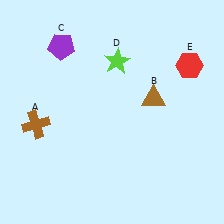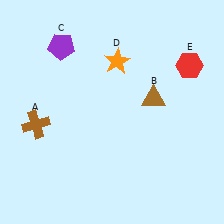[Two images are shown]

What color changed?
The star (D) changed from lime in Image 1 to orange in Image 2.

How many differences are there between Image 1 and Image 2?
There is 1 difference between the two images.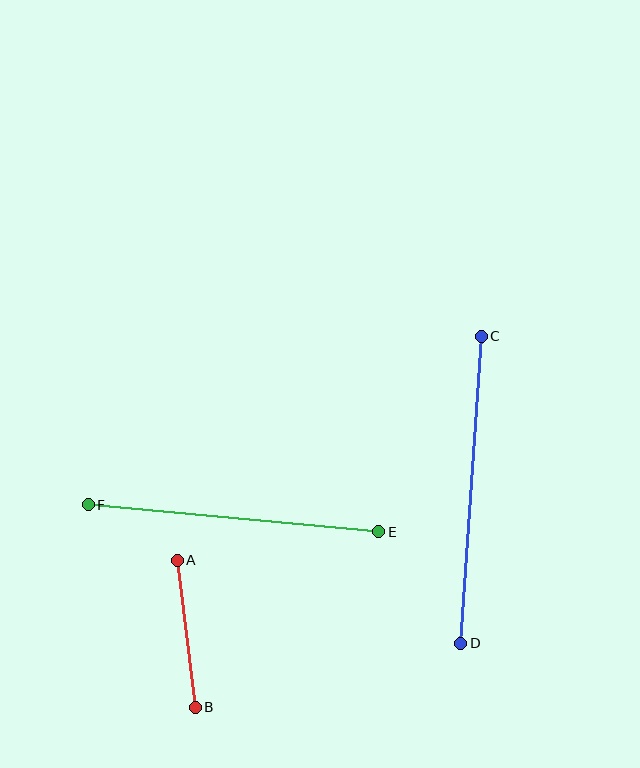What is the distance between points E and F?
The distance is approximately 292 pixels.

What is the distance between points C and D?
The distance is approximately 308 pixels.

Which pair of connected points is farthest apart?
Points C and D are farthest apart.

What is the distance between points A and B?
The distance is approximately 148 pixels.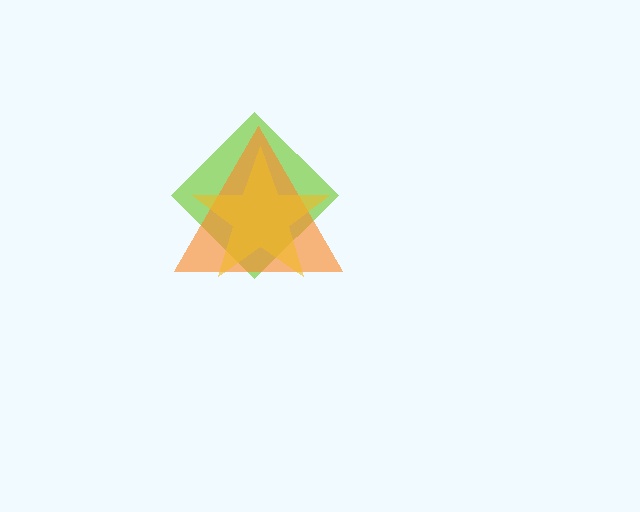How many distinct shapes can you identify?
There are 3 distinct shapes: a lime diamond, an orange triangle, a yellow star.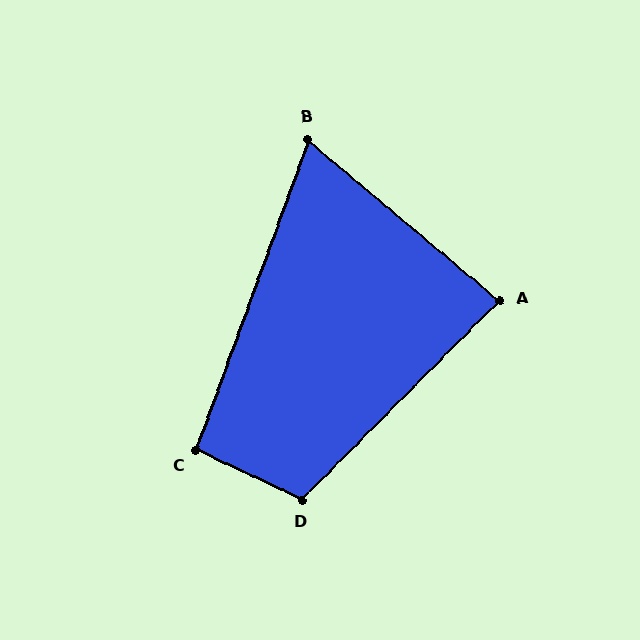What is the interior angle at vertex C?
Approximately 95 degrees (approximately right).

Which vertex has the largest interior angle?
D, at approximately 110 degrees.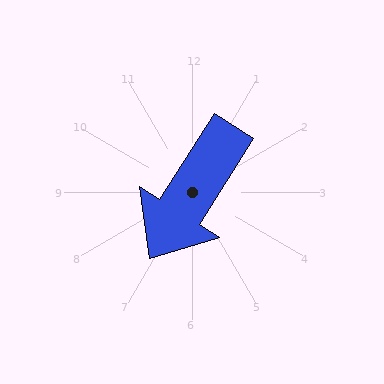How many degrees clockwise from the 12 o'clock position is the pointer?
Approximately 212 degrees.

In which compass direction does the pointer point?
Southwest.